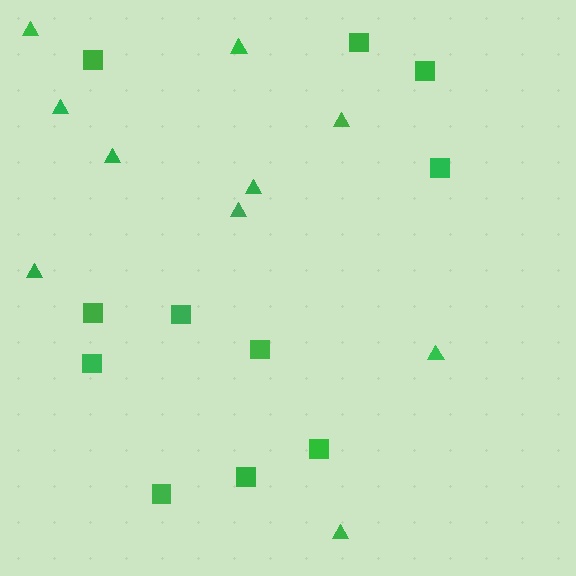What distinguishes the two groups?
There are 2 groups: one group of triangles (10) and one group of squares (11).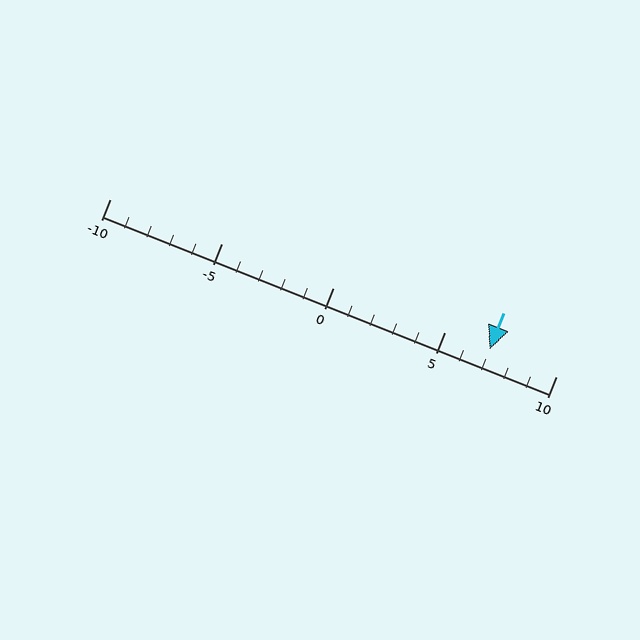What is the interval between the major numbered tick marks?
The major tick marks are spaced 5 units apart.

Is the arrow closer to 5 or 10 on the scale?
The arrow is closer to 5.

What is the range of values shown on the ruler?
The ruler shows values from -10 to 10.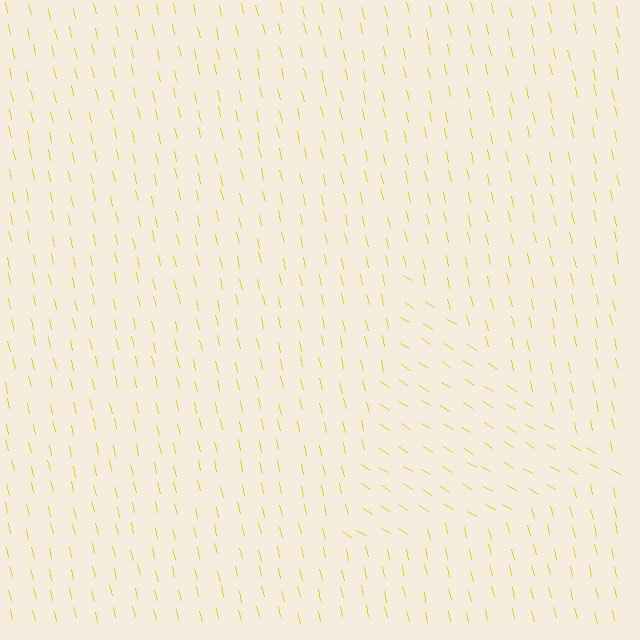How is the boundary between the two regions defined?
The boundary is defined purely by a change in line orientation (approximately 45 degrees difference). All lines are the same color and thickness.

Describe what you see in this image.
The image is filled with small yellow line segments. A triangle region in the image has lines oriented differently from the surrounding lines, creating a visible texture boundary.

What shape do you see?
I see a triangle.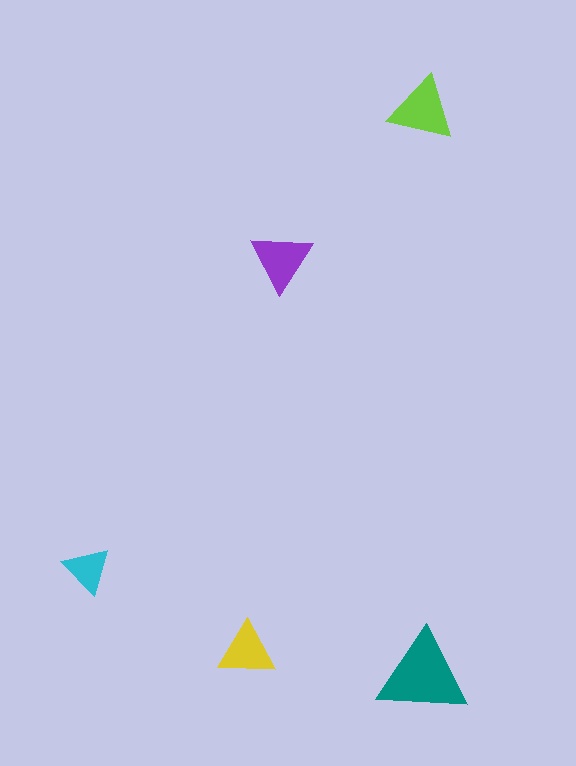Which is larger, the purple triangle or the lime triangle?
The lime one.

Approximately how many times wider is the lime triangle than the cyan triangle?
About 1.5 times wider.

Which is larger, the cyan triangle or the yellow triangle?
The yellow one.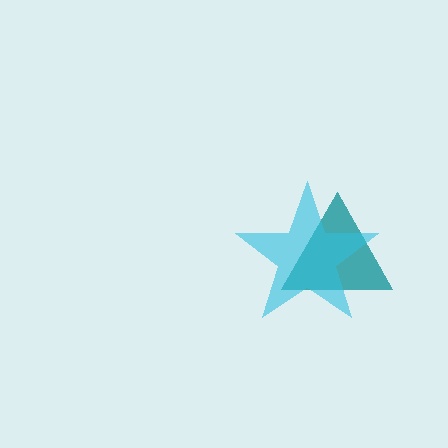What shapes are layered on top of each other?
The layered shapes are: a teal triangle, a cyan star.